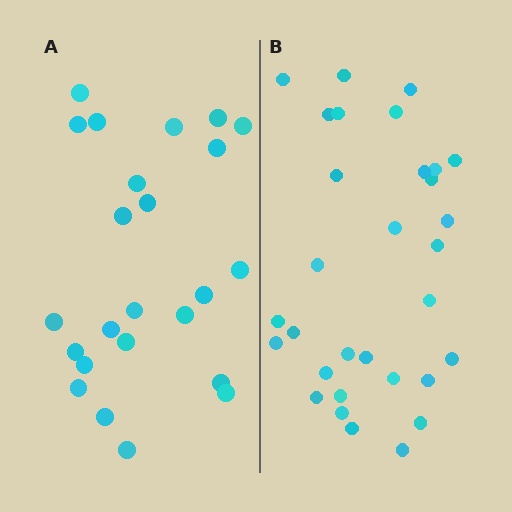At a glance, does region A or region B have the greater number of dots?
Region B (the right region) has more dots.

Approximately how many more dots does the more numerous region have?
Region B has roughly 8 or so more dots than region A.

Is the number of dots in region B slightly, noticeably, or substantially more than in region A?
Region B has noticeably more, but not dramatically so. The ratio is roughly 1.3 to 1.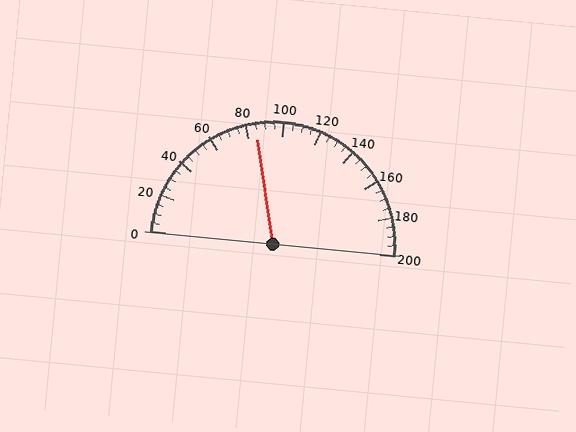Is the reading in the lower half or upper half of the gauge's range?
The reading is in the lower half of the range (0 to 200).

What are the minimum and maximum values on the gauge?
The gauge ranges from 0 to 200.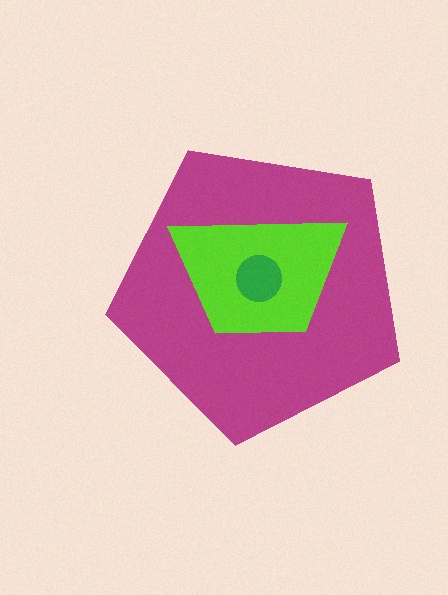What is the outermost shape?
The magenta pentagon.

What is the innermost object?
The green circle.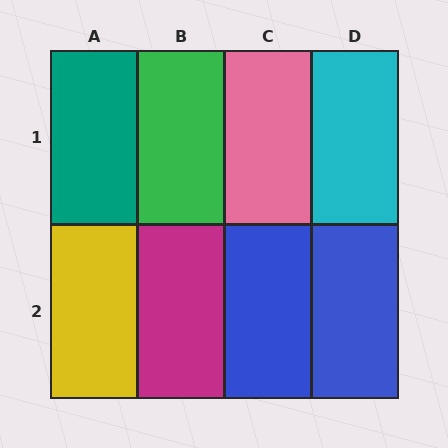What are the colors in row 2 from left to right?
Yellow, magenta, blue, blue.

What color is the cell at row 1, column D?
Cyan.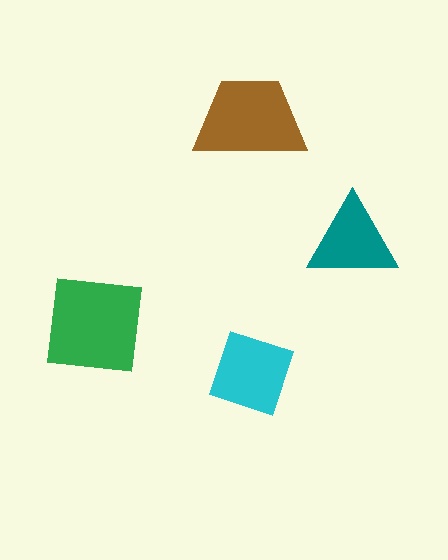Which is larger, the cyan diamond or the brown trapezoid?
The brown trapezoid.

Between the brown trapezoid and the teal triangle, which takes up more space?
The brown trapezoid.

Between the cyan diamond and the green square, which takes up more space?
The green square.